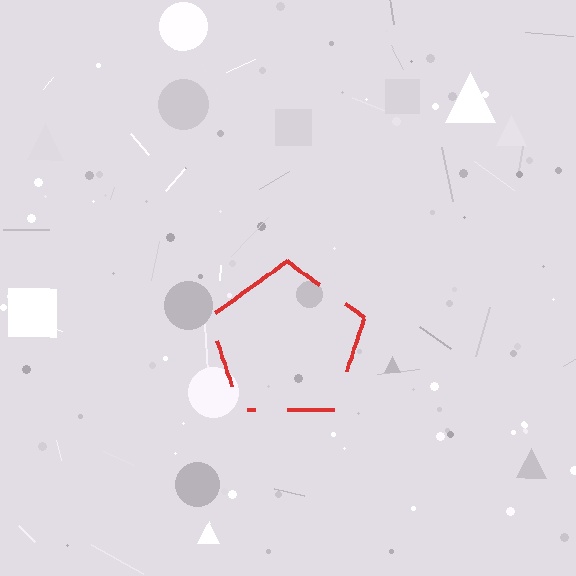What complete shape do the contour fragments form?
The contour fragments form a pentagon.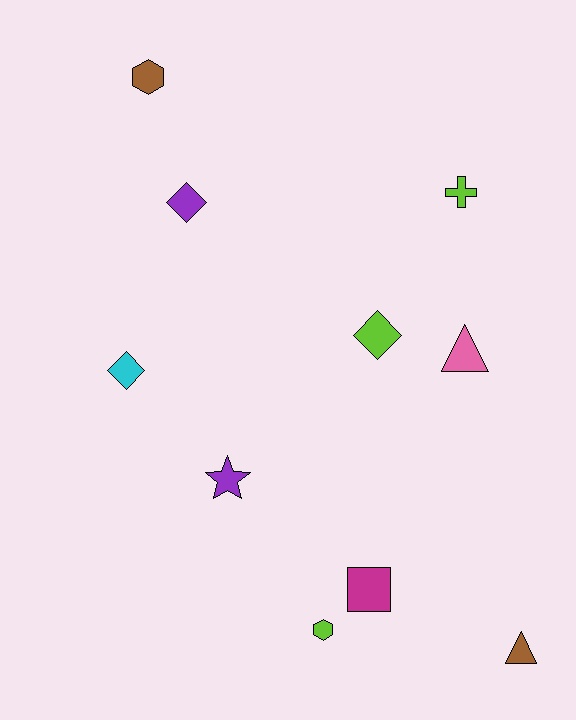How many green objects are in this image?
There are no green objects.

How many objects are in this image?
There are 10 objects.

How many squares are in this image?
There is 1 square.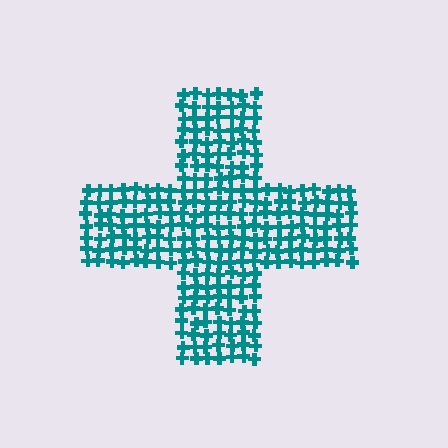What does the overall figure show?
The overall figure shows a cross.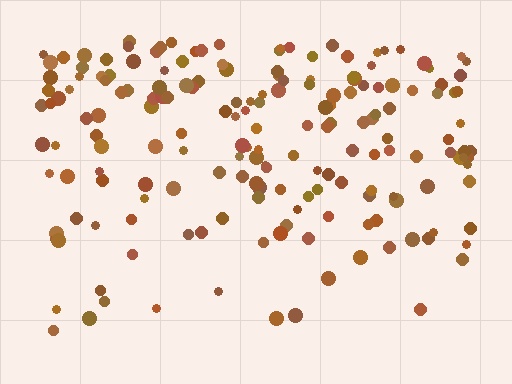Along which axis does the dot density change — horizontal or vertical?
Vertical.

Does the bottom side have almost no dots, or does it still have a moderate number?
Still a moderate number, just noticeably fewer than the top.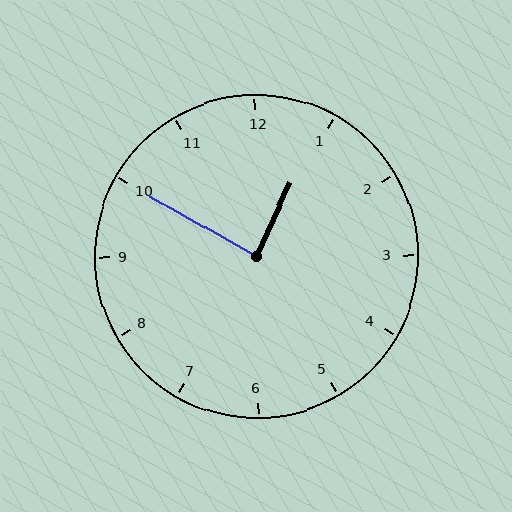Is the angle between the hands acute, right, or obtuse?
It is right.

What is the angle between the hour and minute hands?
Approximately 85 degrees.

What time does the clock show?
12:50.